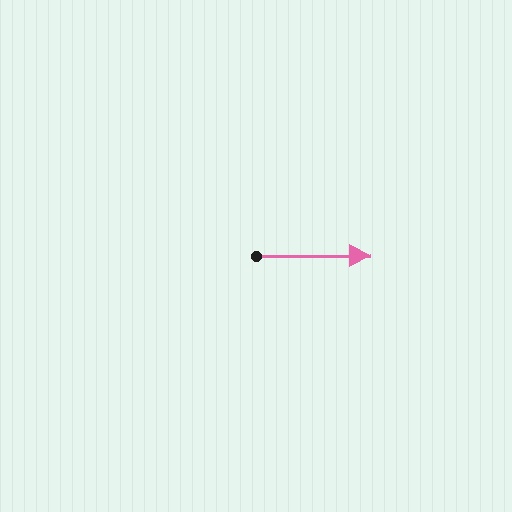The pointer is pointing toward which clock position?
Roughly 3 o'clock.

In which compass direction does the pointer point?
East.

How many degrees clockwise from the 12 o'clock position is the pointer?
Approximately 90 degrees.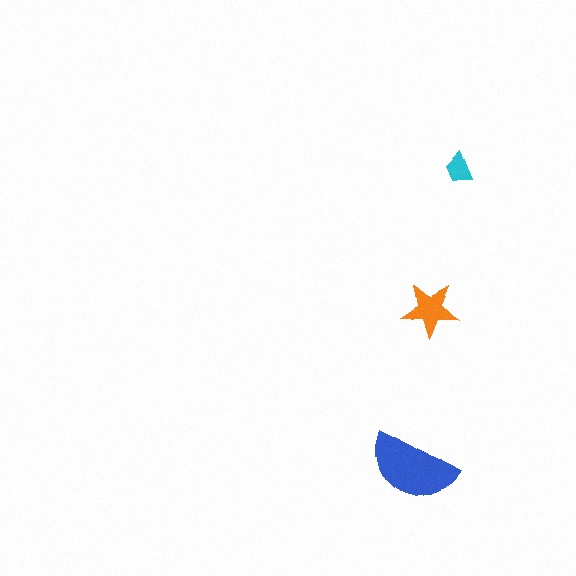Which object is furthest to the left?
The blue semicircle is leftmost.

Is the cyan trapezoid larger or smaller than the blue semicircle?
Smaller.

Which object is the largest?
The blue semicircle.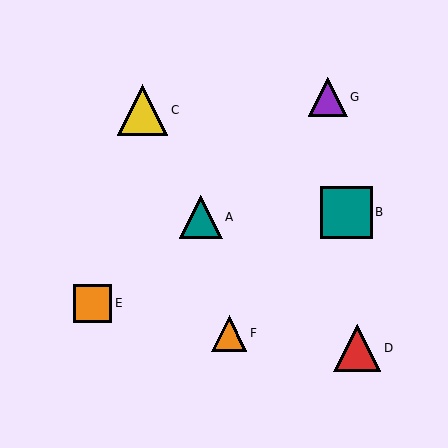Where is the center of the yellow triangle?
The center of the yellow triangle is at (143, 110).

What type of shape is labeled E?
Shape E is an orange square.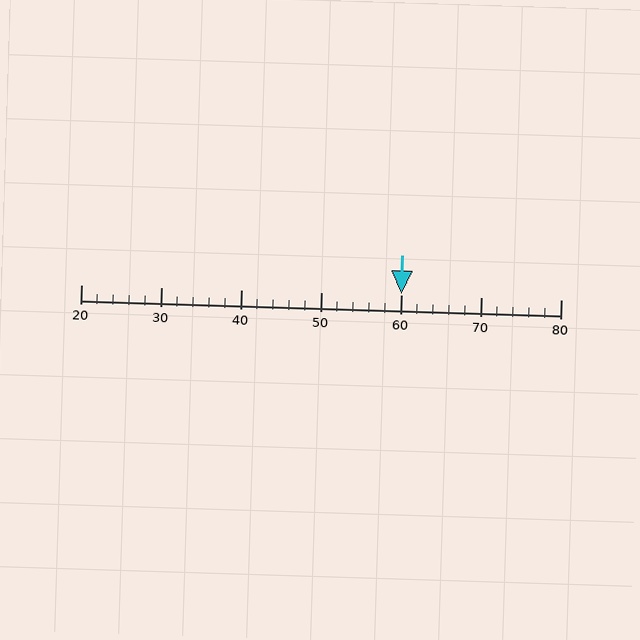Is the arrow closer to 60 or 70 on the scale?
The arrow is closer to 60.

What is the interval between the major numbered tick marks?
The major tick marks are spaced 10 units apart.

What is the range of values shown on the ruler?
The ruler shows values from 20 to 80.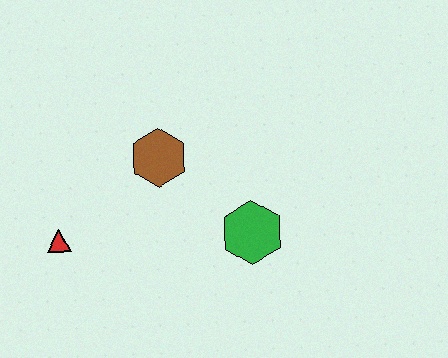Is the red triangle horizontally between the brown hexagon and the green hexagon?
No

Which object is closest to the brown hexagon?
The green hexagon is closest to the brown hexagon.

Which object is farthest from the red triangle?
The green hexagon is farthest from the red triangle.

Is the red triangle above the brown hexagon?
No